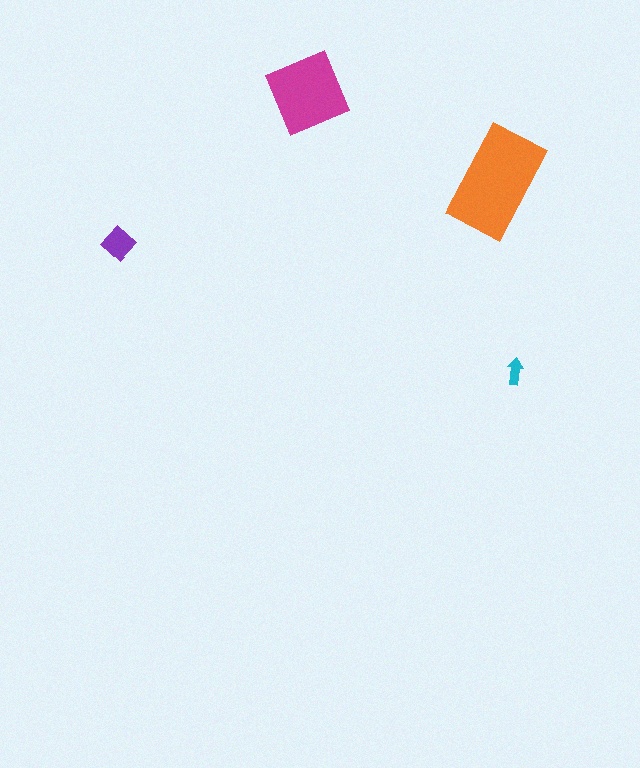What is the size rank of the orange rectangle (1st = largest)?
1st.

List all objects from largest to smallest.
The orange rectangle, the magenta diamond, the purple diamond, the cyan arrow.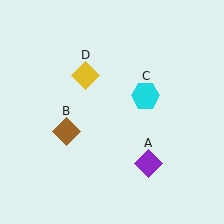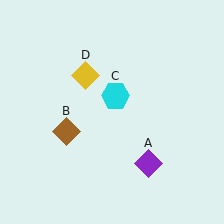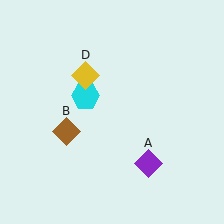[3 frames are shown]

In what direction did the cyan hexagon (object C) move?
The cyan hexagon (object C) moved left.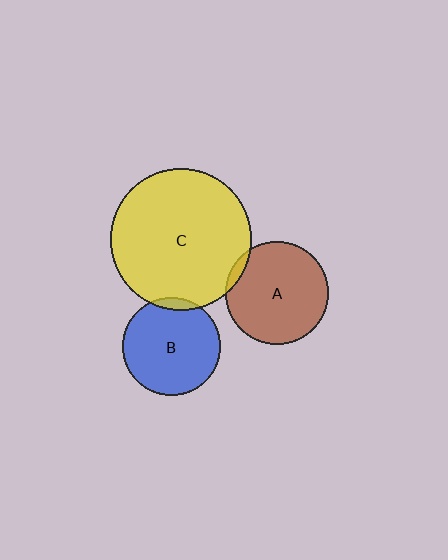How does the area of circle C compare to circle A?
Approximately 1.9 times.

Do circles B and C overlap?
Yes.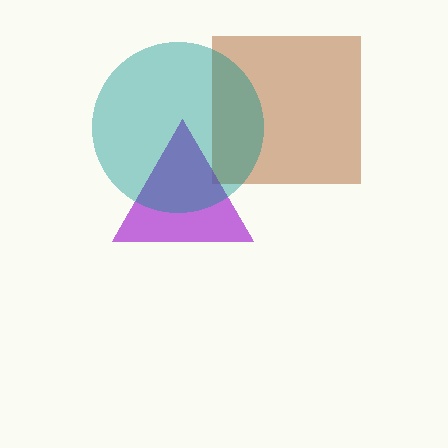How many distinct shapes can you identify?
There are 3 distinct shapes: a brown square, a purple triangle, a teal circle.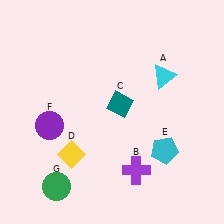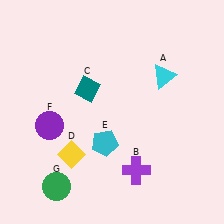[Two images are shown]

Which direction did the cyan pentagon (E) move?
The cyan pentagon (E) moved left.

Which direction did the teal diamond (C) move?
The teal diamond (C) moved left.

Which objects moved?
The objects that moved are: the teal diamond (C), the cyan pentagon (E).